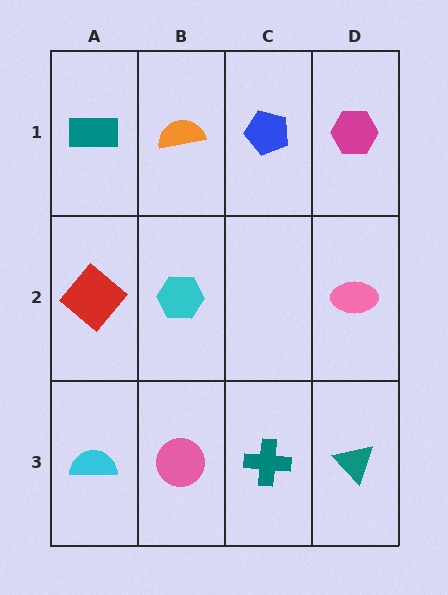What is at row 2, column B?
A cyan hexagon.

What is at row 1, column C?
A blue pentagon.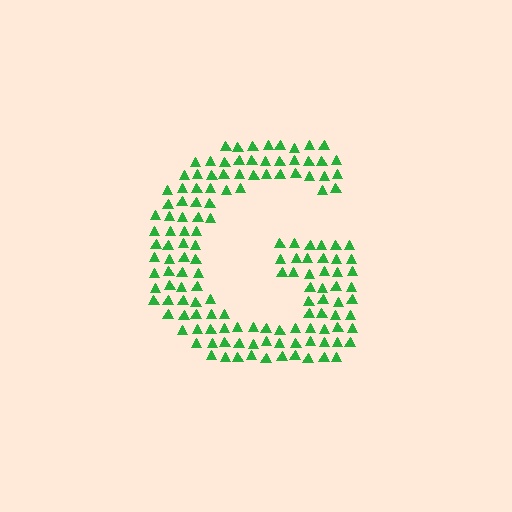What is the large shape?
The large shape is the letter G.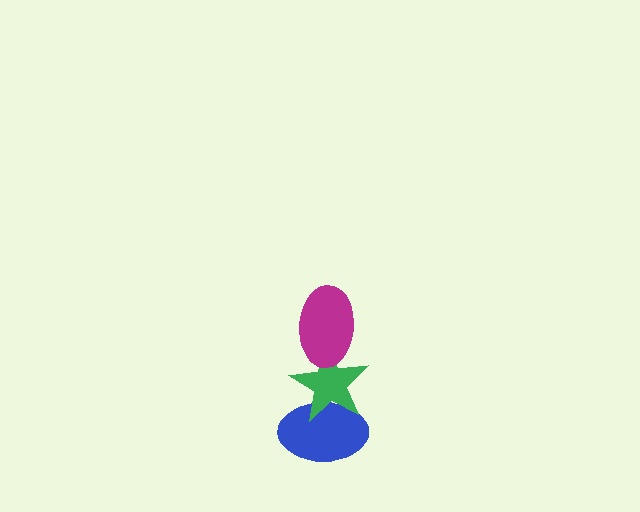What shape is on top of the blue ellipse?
The green star is on top of the blue ellipse.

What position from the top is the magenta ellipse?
The magenta ellipse is 1st from the top.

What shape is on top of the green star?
The magenta ellipse is on top of the green star.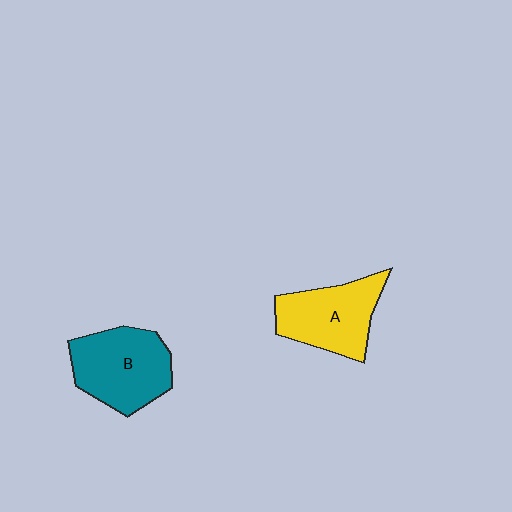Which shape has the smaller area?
Shape A (yellow).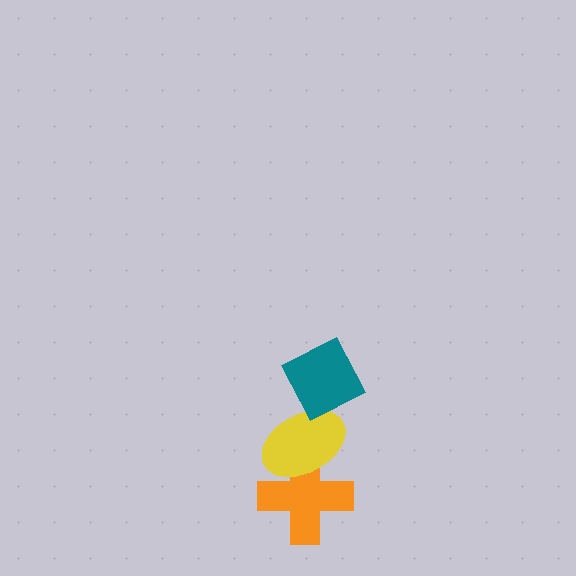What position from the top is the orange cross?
The orange cross is 3rd from the top.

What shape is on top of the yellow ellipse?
The teal diamond is on top of the yellow ellipse.